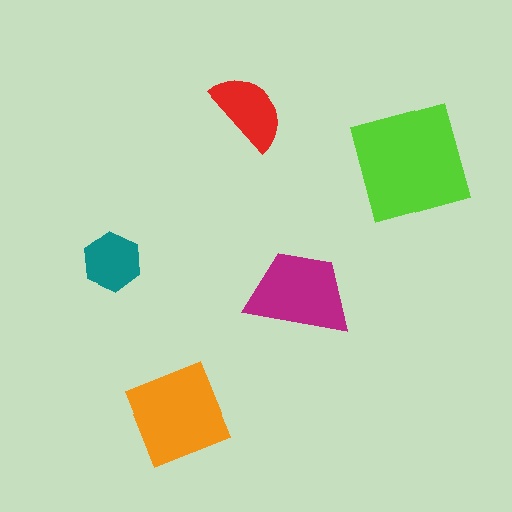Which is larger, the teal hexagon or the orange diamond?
The orange diamond.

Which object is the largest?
The lime square.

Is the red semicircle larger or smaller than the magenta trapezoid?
Smaller.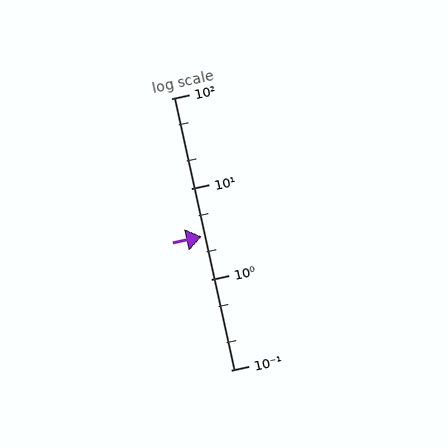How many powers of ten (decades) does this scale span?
The scale spans 3 decades, from 0.1 to 100.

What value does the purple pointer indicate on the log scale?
The pointer indicates approximately 3.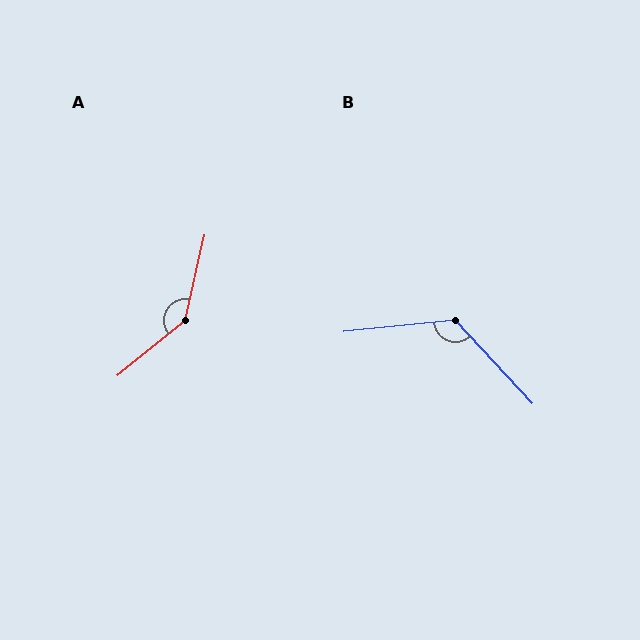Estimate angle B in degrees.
Approximately 127 degrees.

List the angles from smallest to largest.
B (127°), A (142°).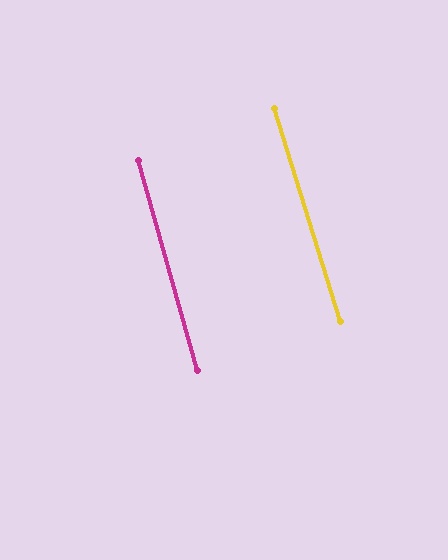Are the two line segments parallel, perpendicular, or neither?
Parallel — their directions differ by only 1.3°.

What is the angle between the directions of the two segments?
Approximately 1 degree.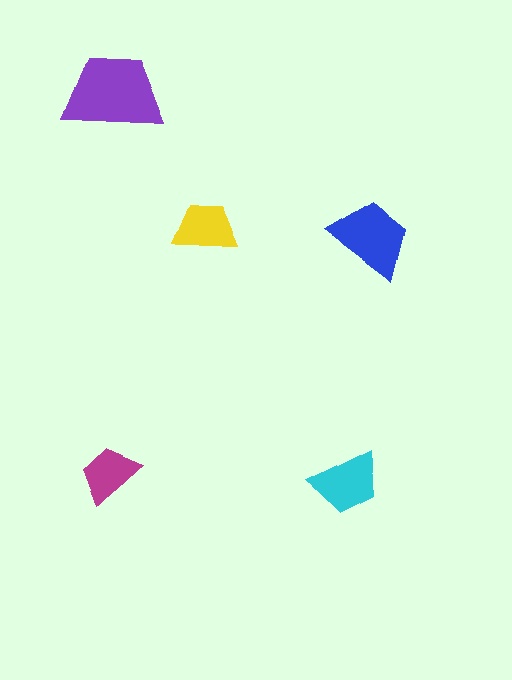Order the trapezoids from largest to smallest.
the purple one, the blue one, the cyan one, the yellow one, the magenta one.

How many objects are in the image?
There are 5 objects in the image.